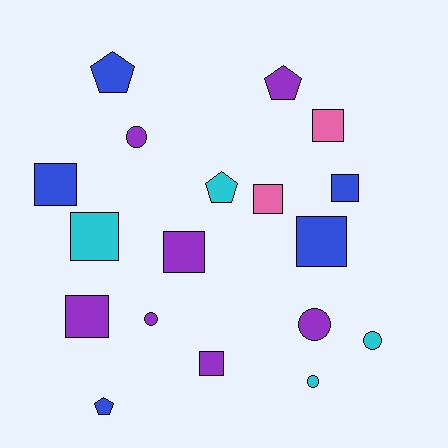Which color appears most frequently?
Purple, with 7 objects.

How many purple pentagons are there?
There is 1 purple pentagon.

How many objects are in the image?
There are 18 objects.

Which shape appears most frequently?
Square, with 9 objects.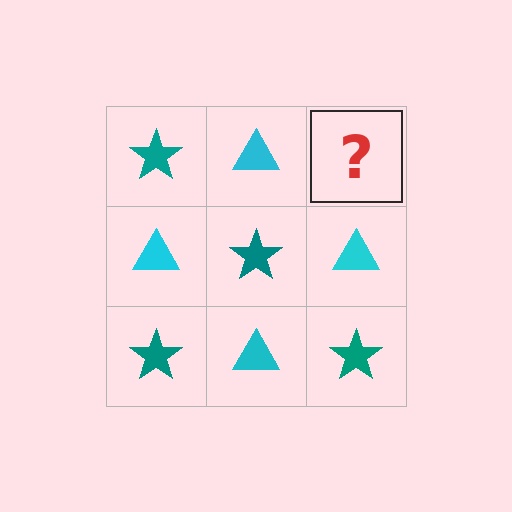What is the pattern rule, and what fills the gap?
The rule is that it alternates teal star and cyan triangle in a checkerboard pattern. The gap should be filled with a teal star.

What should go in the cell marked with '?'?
The missing cell should contain a teal star.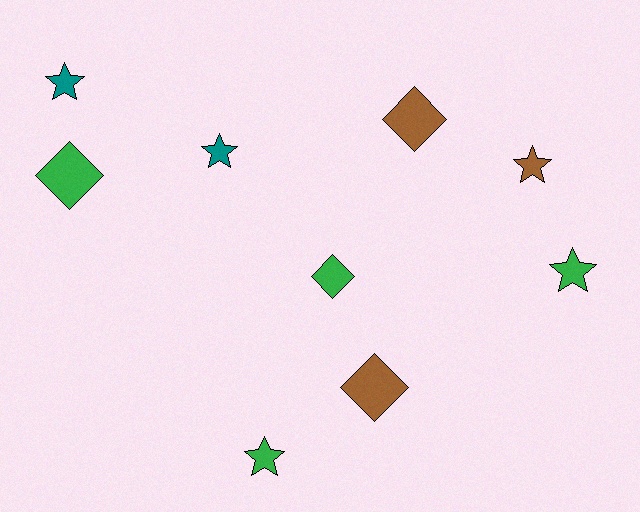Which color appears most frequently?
Green, with 4 objects.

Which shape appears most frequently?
Star, with 5 objects.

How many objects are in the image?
There are 9 objects.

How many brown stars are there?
There is 1 brown star.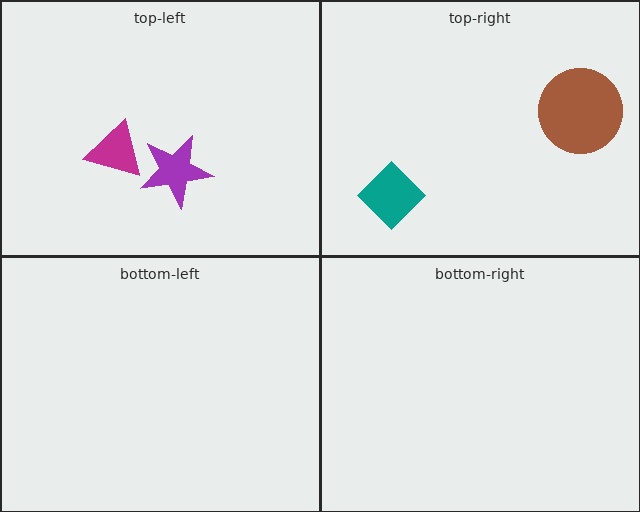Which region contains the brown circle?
The top-right region.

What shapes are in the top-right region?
The teal diamond, the brown circle.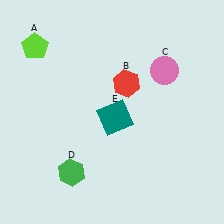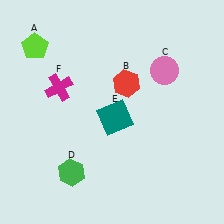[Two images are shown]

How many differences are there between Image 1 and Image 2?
There is 1 difference between the two images.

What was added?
A magenta cross (F) was added in Image 2.